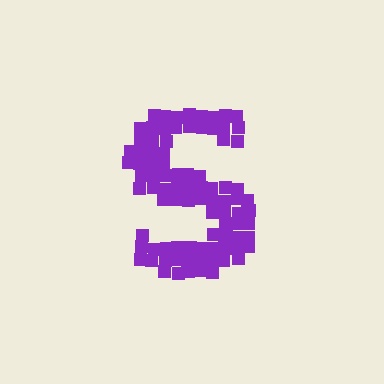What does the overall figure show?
The overall figure shows the letter S.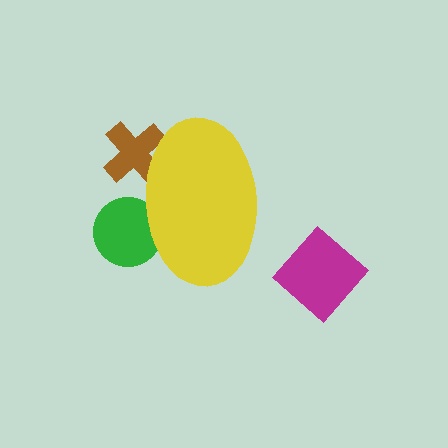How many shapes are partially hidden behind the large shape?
2 shapes are partially hidden.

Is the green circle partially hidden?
Yes, the green circle is partially hidden behind the yellow ellipse.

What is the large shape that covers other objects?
A yellow ellipse.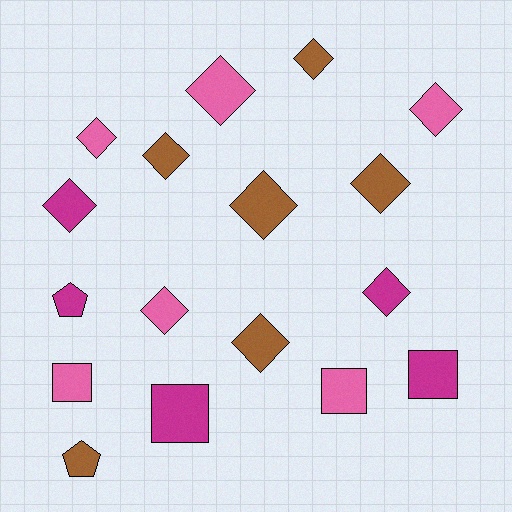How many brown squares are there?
There are no brown squares.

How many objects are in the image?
There are 17 objects.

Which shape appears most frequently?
Diamond, with 11 objects.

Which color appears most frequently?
Brown, with 6 objects.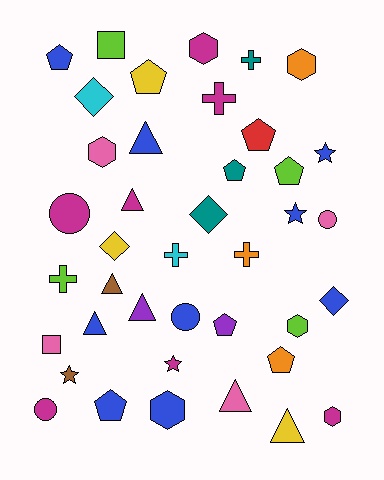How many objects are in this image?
There are 40 objects.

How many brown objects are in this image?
There are 2 brown objects.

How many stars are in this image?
There are 4 stars.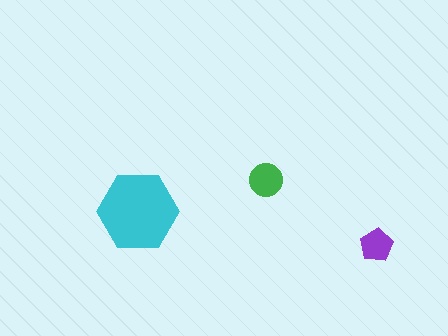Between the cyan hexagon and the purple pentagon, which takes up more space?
The cyan hexagon.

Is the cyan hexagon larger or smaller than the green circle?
Larger.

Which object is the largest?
The cyan hexagon.